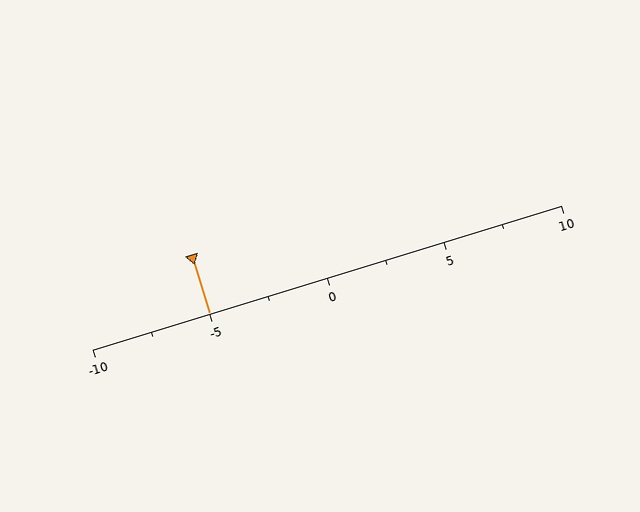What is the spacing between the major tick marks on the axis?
The major ticks are spaced 5 apart.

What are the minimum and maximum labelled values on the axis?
The axis runs from -10 to 10.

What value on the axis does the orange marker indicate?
The marker indicates approximately -5.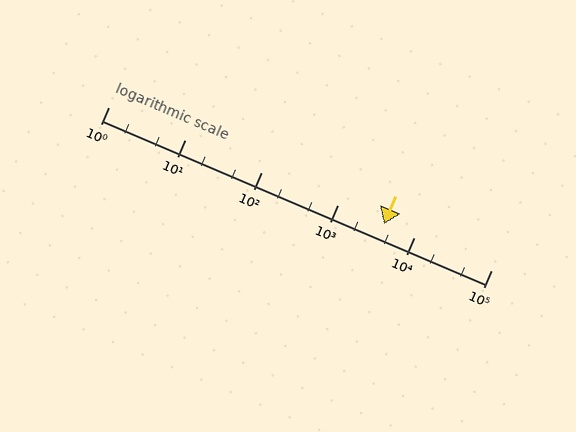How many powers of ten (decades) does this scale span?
The scale spans 5 decades, from 1 to 100000.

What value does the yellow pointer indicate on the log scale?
The pointer indicates approximately 4000.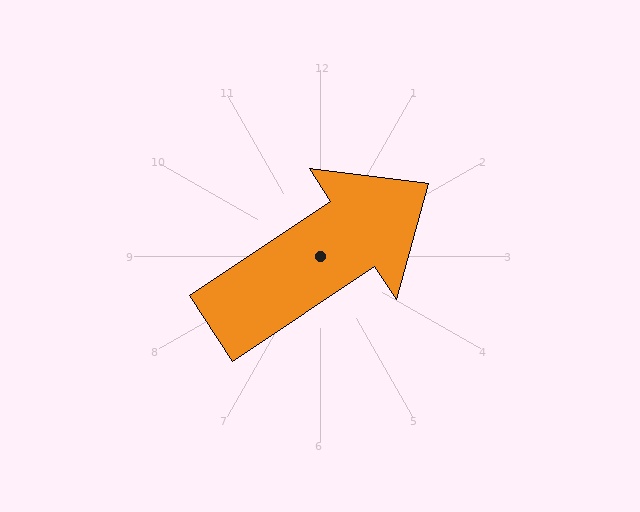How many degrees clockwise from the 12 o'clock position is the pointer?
Approximately 56 degrees.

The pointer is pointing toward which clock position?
Roughly 2 o'clock.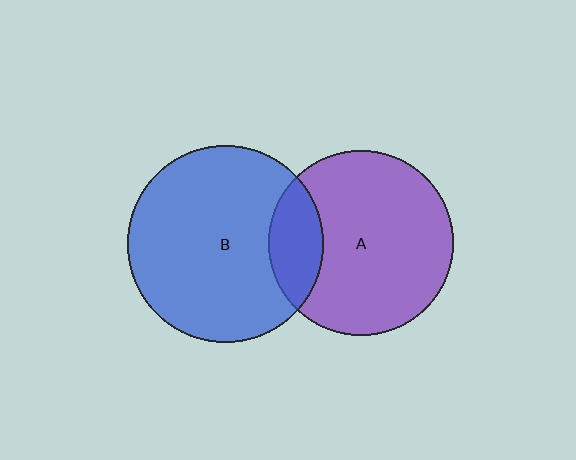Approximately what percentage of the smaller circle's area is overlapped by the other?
Approximately 20%.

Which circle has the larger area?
Circle B (blue).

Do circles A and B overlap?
Yes.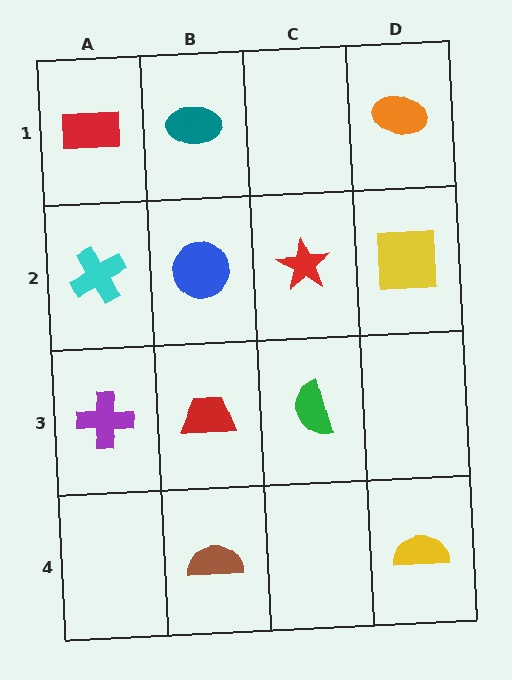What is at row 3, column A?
A purple cross.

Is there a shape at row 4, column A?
No, that cell is empty.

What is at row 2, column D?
A yellow square.